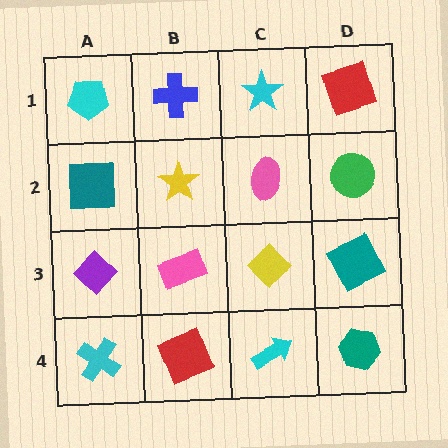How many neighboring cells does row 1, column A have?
2.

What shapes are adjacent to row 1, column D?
A green circle (row 2, column D), a cyan star (row 1, column C).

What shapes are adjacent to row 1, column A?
A teal square (row 2, column A), a blue cross (row 1, column B).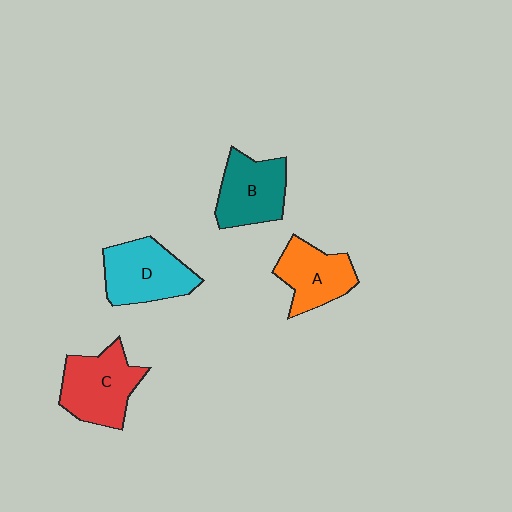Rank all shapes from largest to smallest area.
From largest to smallest: C (red), D (cyan), B (teal), A (orange).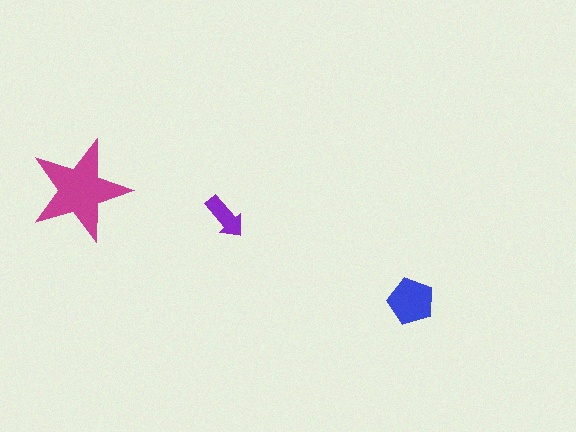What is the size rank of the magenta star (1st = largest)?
1st.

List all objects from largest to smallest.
The magenta star, the blue pentagon, the purple arrow.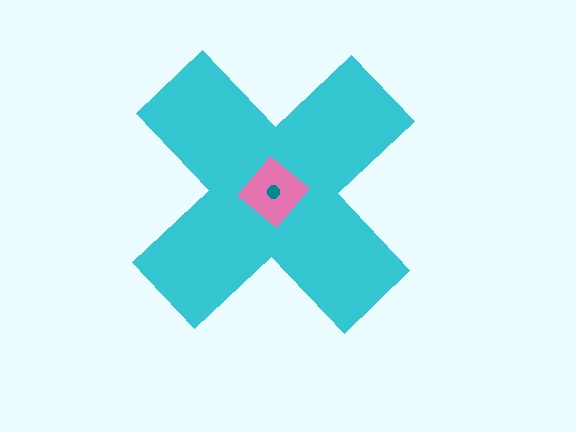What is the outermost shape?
The cyan cross.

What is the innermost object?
The teal circle.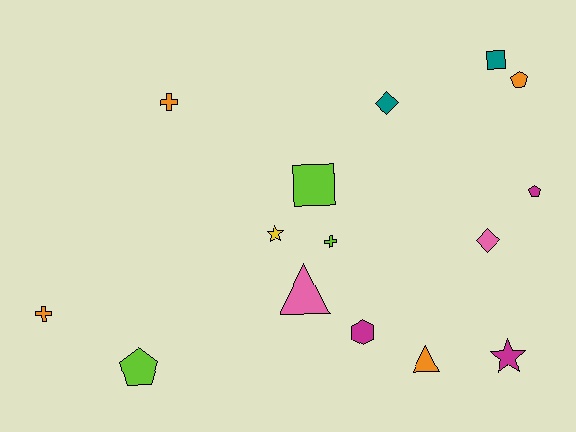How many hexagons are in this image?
There is 1 hexagon.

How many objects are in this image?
There are 15 objects.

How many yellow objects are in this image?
There is 1 yellow object.